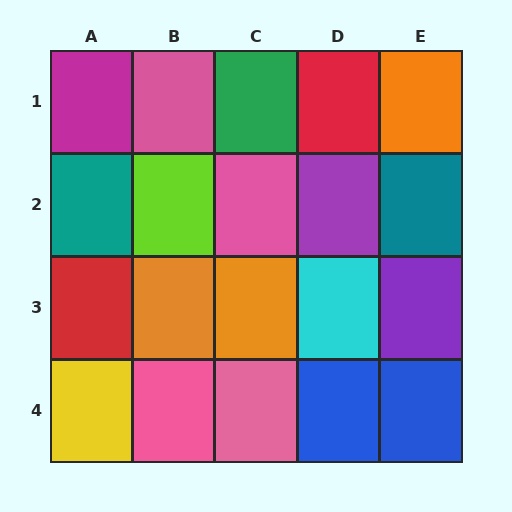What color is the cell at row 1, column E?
Orange.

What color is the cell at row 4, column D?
Blue.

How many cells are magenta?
1 cell is magenta.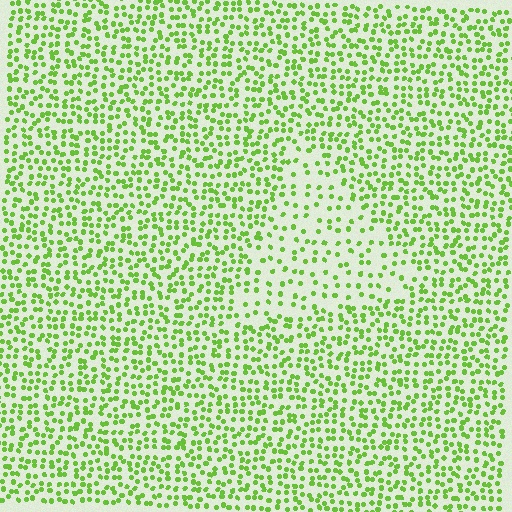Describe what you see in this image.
The image contains small lime elements arranged at two different densities. A triangle-shaped region is visible where the elements are less densely packed than the surrounding area.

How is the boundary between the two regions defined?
The boundary is defined by a change in element density (approximately 2.0x ratio). All elements are the same color, size, and shape.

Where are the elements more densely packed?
The elements are more densely packed outside the triangle boundary.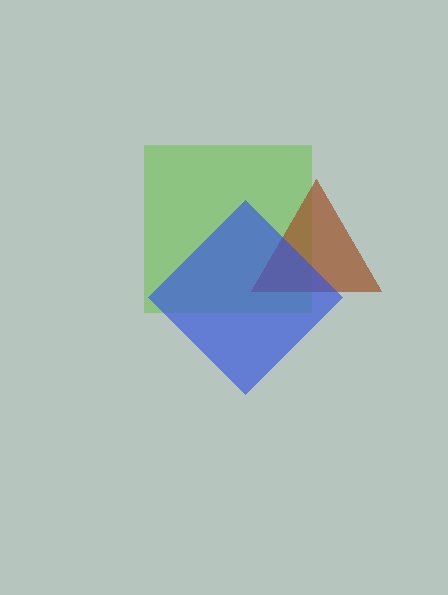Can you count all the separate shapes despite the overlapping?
Yes, there are 3 separate shapes.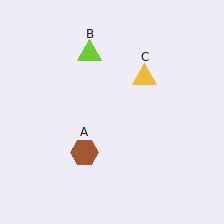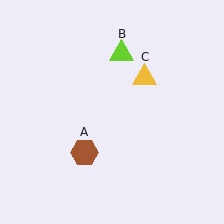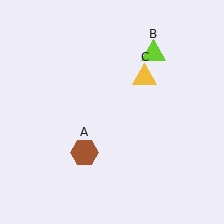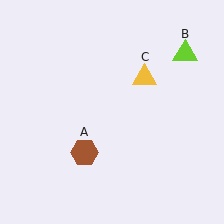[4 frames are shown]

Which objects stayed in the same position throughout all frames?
Brown hexagon (object A) and yellow triangle (object C) remained stationary.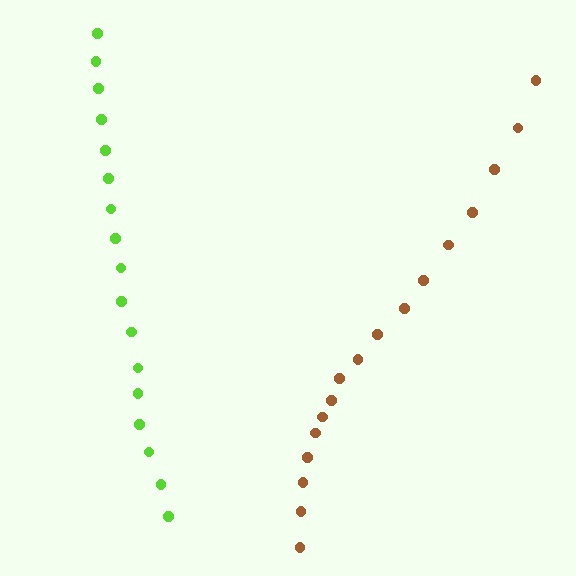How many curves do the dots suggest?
There are 2 distinct paths.